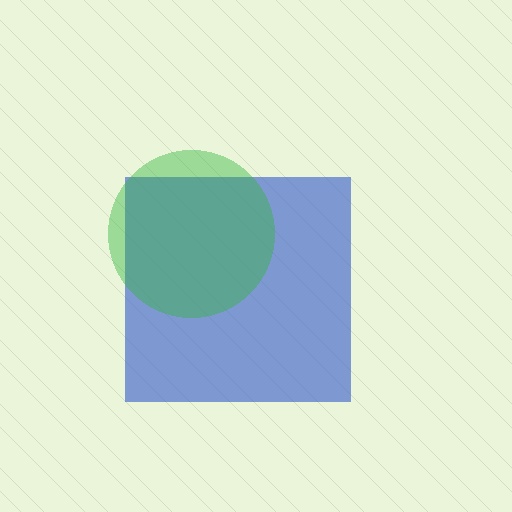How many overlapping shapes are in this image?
There are 2 overlapping shapes in the image.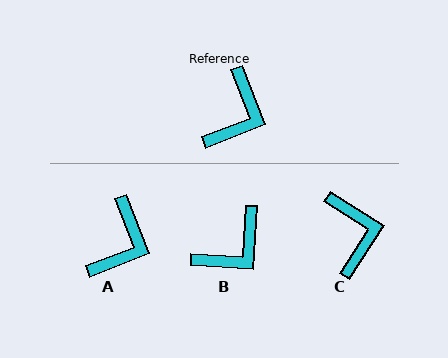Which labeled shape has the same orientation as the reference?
A.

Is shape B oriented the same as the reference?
No, it is off by about 25 degrees.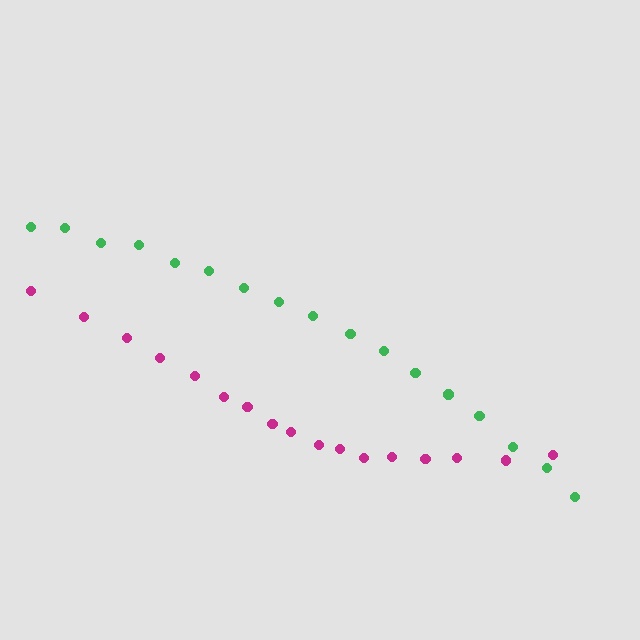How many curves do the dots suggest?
There are 2 distinct paths.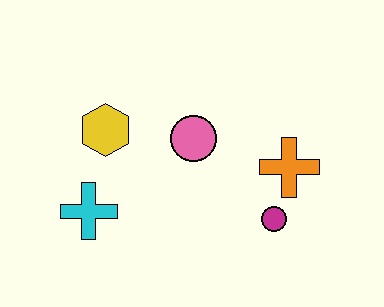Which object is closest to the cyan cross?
The yellow hexagon is closest to the cyan cross.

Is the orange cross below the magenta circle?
No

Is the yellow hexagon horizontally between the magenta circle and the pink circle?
No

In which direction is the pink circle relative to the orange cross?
The pink circle is to the left of the orange cross.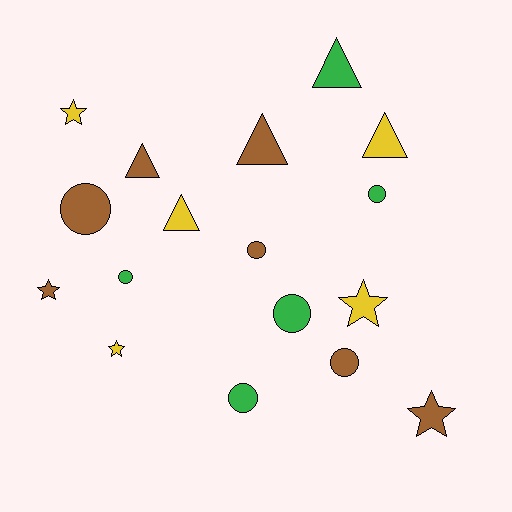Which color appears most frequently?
Brown, with 7 objects.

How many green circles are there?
There are 4 green circles.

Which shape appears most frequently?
Circle, with 7 objects.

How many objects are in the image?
There are 17 objects.